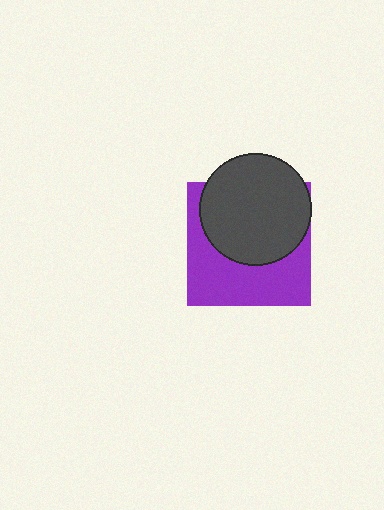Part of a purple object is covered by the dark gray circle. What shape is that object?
It is a square.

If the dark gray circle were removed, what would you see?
You would see the complete purple square.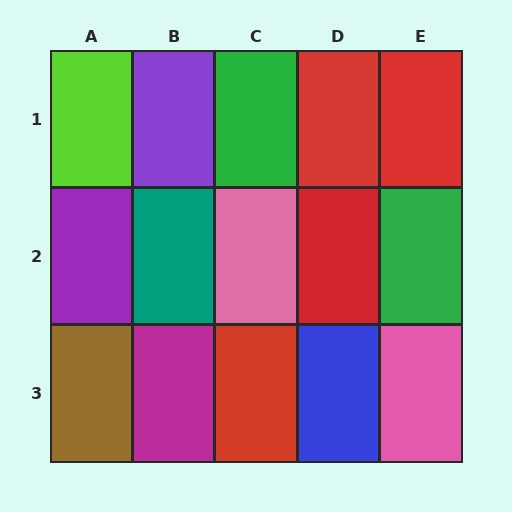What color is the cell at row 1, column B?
Purple.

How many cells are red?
4 cells are red.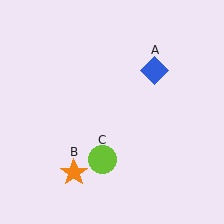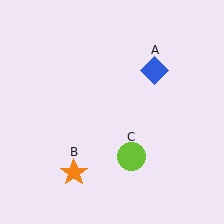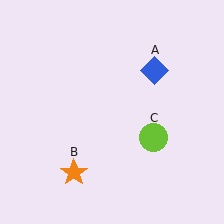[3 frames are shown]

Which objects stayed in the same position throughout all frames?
Blue diamond (object A) and orange star (object B) remained stationary.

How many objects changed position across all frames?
1 object changed position: lime circle (object C).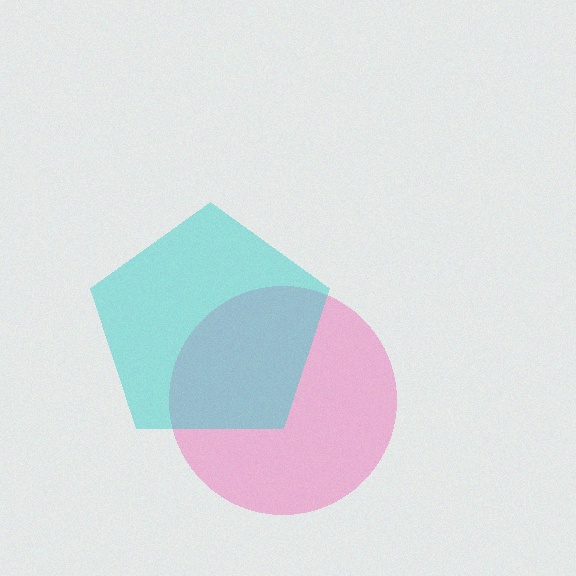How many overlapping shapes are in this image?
There are 2 overlapping shapes in the image.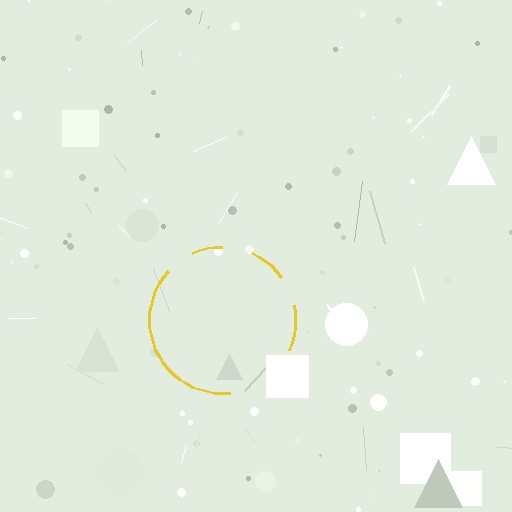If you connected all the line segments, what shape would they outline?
They would outline a circle.